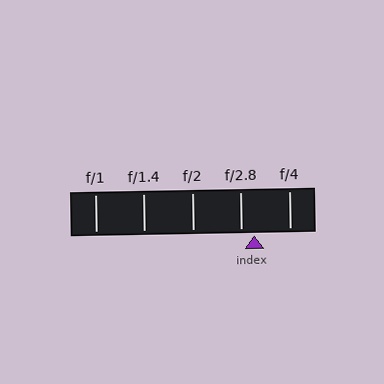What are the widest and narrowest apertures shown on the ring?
The widest aperture shown is f/1 and the narrowest is f/4.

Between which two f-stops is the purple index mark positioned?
The index mark is between f/2.8 and f/4.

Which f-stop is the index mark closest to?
The index mark is closest to f/2.8.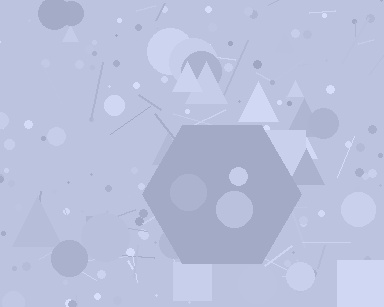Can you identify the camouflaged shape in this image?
The camouflaged shape is a hexagon.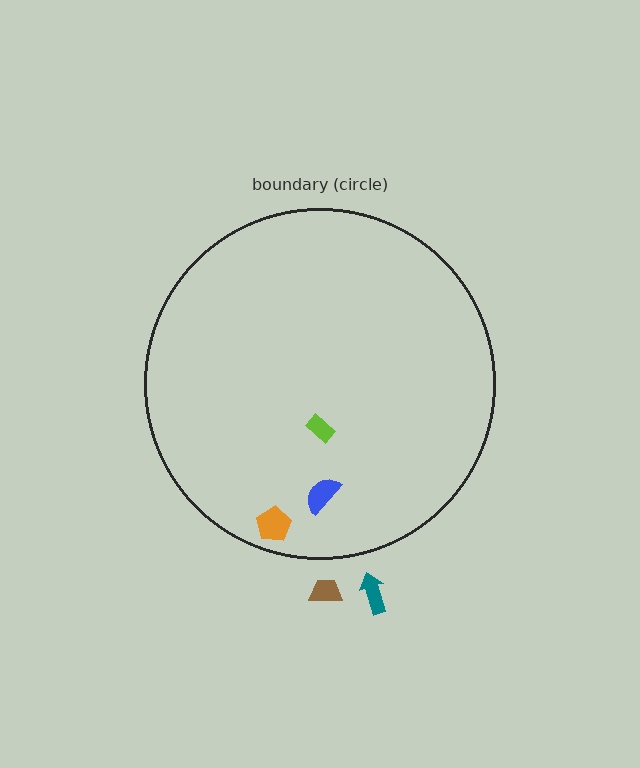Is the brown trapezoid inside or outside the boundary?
Outside.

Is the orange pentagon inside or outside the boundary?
Inside.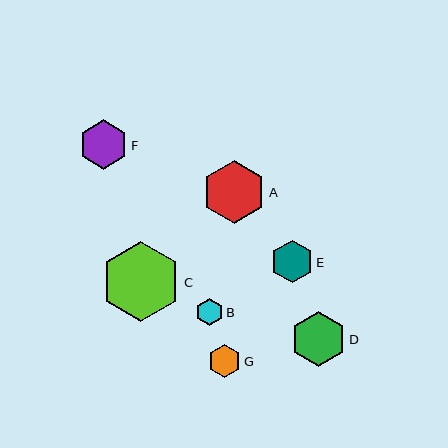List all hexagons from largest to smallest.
From largest to smallest: C, A, D, F, E, G, B.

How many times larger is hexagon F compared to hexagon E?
Hexagon F is approximately 1.2 times the size of hexagon E.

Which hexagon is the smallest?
Hexagon B is the smallest with a size of approximately 27 pixels.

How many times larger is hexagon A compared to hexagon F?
Hexagon A is approximately 1.3 times the size of hexagon F.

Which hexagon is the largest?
Hexagon C is the largest with a size of approximately 80 pixels.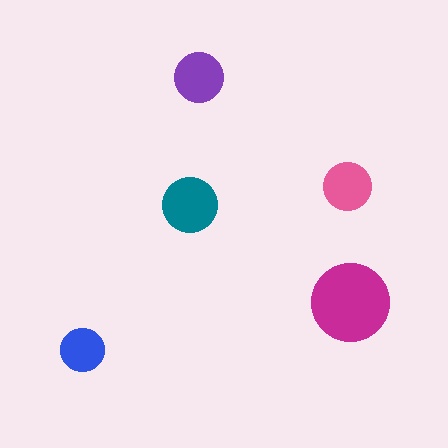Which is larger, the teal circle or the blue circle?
The teal one.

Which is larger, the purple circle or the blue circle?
The purple one.